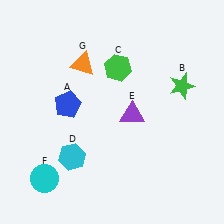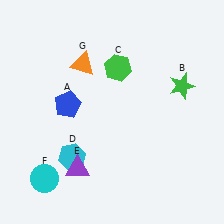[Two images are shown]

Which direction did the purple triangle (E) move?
The purple triangle (E) moved left.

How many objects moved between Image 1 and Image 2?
1 object moved between the two images.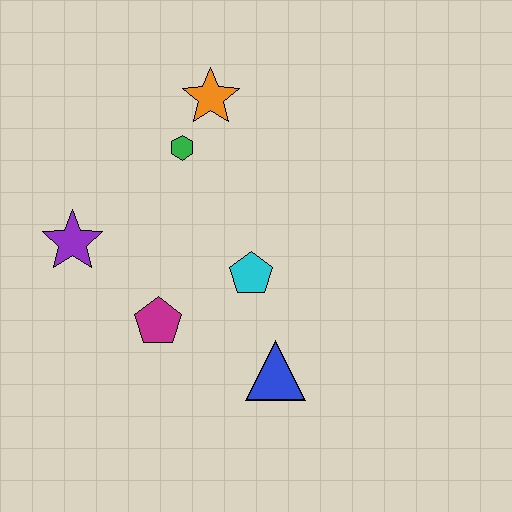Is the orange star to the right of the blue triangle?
No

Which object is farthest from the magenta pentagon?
The orange star is farthest from the magenta pentagon.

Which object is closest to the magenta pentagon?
The cyan pentagon is closest to the magenta pentagon.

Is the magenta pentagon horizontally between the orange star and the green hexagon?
No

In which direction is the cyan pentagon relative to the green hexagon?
The cyan pentagon is below the green hexagon.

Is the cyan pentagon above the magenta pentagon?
Yes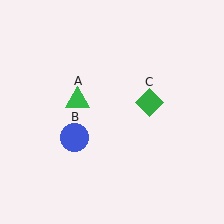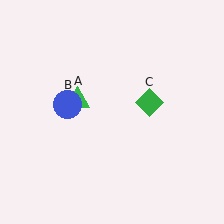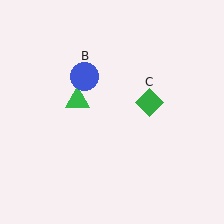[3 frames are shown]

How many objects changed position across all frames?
1 object changed position: blue circle (object B).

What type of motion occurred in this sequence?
The blue circle (object B) rotated clockwise around the center of the scene.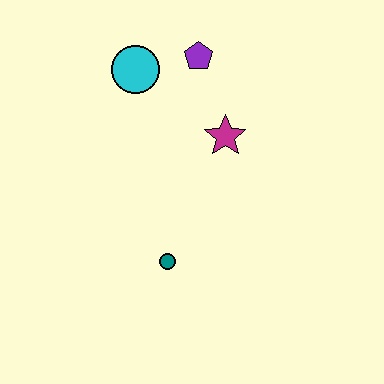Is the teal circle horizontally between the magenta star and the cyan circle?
Yes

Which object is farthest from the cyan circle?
The teal circle is farthest from the cyan circle.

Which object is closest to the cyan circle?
The purple pentagon is closest to the cyan circle.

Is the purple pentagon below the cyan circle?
No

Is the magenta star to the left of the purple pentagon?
No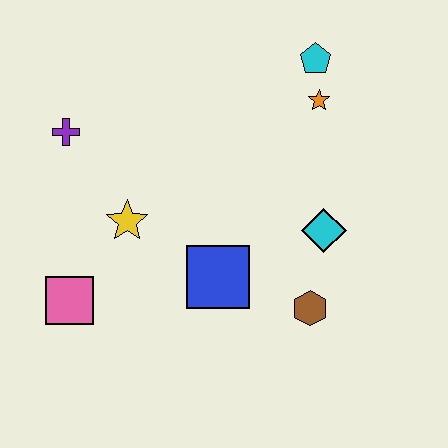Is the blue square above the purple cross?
No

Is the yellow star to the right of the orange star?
No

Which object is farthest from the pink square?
The cyan pentagon is farthest from the pink square.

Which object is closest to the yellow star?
The pink square is closest to the yellow star.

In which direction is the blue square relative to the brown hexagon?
The blue square is to the left of the brown hexagon.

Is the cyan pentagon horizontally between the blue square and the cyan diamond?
Yes